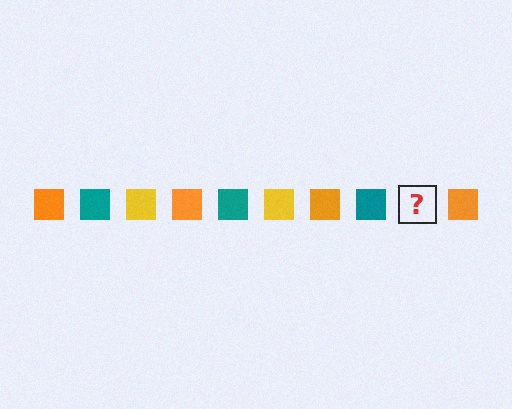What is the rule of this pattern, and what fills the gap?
The rule is that the pattern cycles through orange, teal, yellow squares. The gap should be filled with a yellow square.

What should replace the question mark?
The question mark should be replaced with a yellow square.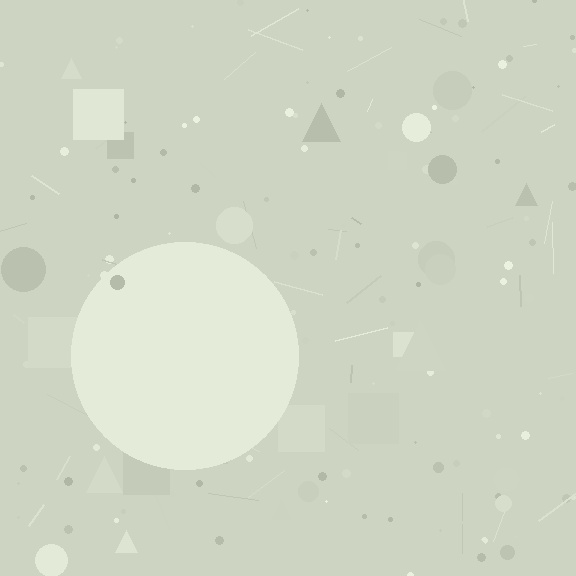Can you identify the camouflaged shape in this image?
The camouflaged shape is a circle.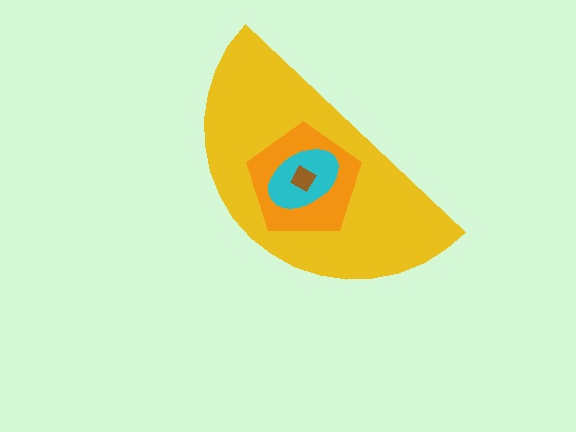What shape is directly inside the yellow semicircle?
The orange pentagon.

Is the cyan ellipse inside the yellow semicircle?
Yes.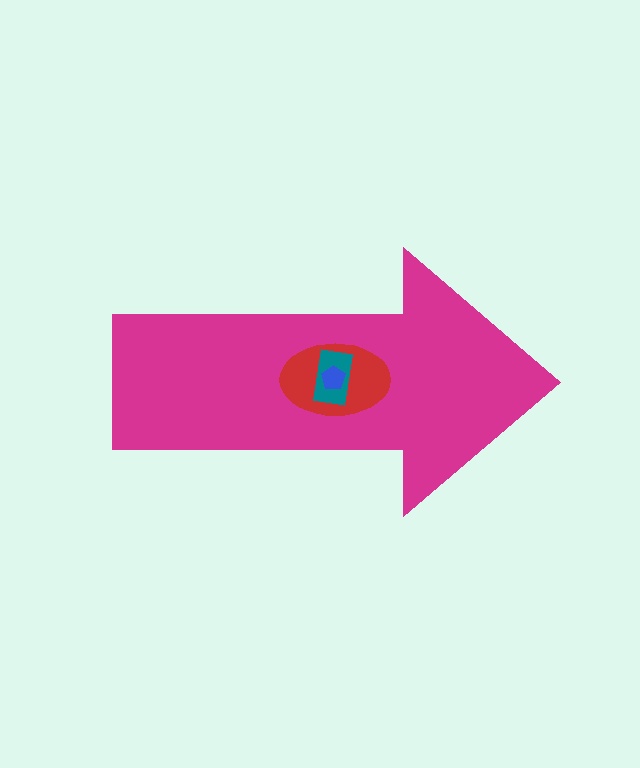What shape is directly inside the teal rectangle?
The blue pentagon.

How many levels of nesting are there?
4.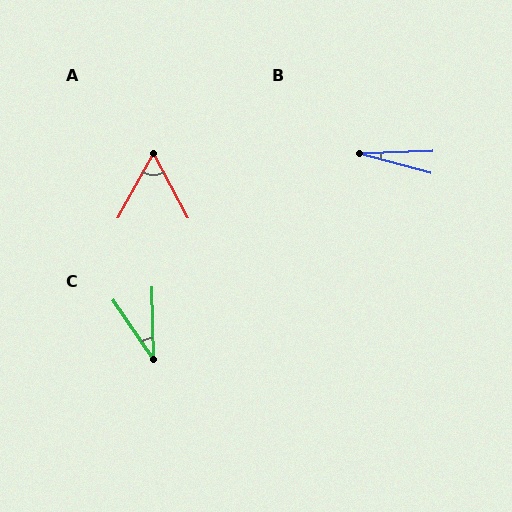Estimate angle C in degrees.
Approximately 33 degrees.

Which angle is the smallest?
B, at approximately 18 degrees.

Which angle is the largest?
A, at approximately 57 degrees.